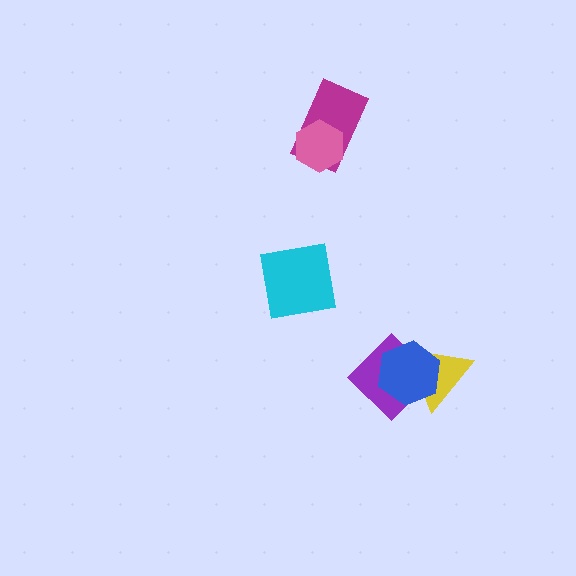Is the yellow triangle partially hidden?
Yes, it is partially covered by another shape.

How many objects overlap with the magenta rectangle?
1 object overlaps with the magenta rectangle.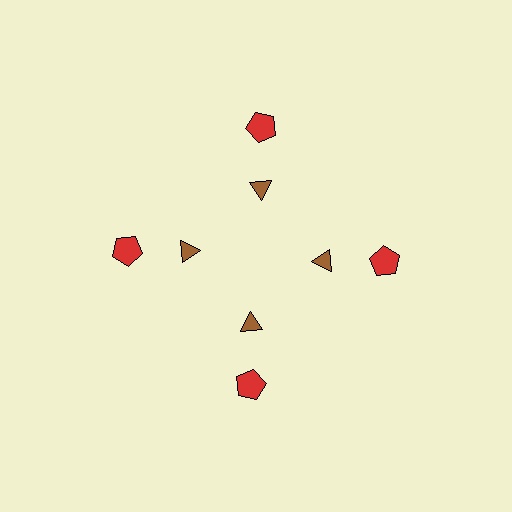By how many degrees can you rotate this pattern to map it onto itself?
The pattern maps onto itself every 90 degrees of rotation.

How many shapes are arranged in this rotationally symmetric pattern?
There are 8 shapes, arranged in 4 groups of 2.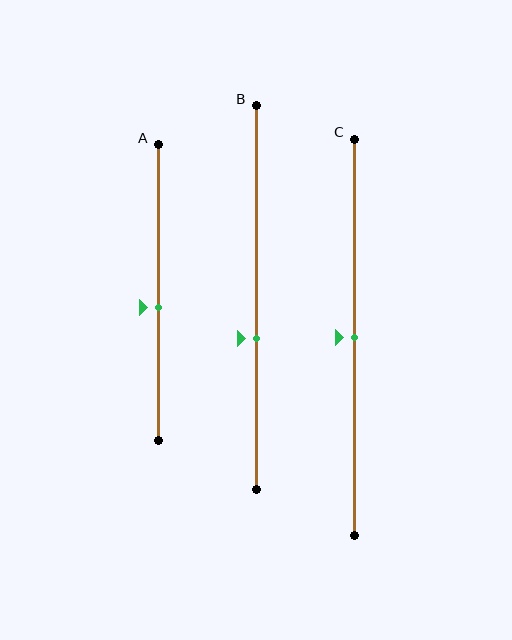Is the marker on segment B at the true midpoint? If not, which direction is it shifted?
No, the marker on segment B is shifted downward by about 11% of the segment length.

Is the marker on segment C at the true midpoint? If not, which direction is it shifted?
Yes, the marker on segment C is at the true midpoint.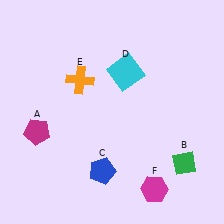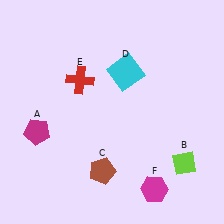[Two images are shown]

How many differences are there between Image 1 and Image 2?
There are 3 differences between the two images.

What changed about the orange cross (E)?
In Image 1, E is orange. In Image 2, it changed to red.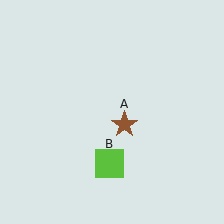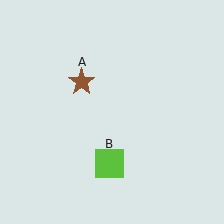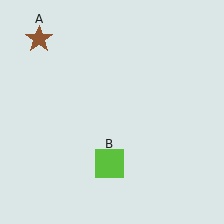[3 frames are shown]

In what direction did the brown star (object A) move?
The brown star (object A) moved up and to the left.